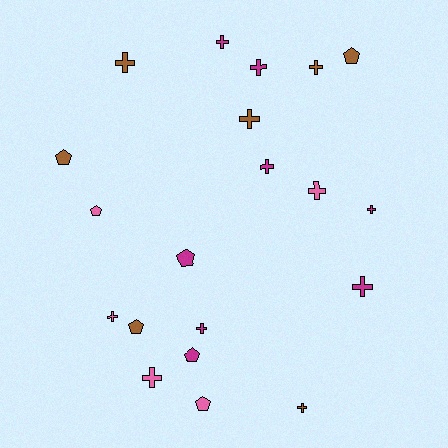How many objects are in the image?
There are 20 objects.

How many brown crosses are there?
There are 4 brown crosses.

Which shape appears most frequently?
Cross, with 13 objects.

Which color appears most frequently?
Magenta, with 8 objects.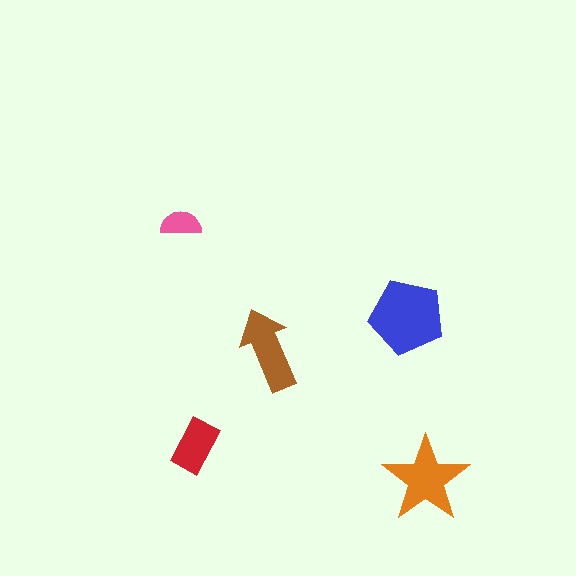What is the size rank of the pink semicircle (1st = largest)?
5th.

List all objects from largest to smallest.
The blue pentagon, the orange star, the brown arrow, the red rectangle, the pink semicircle.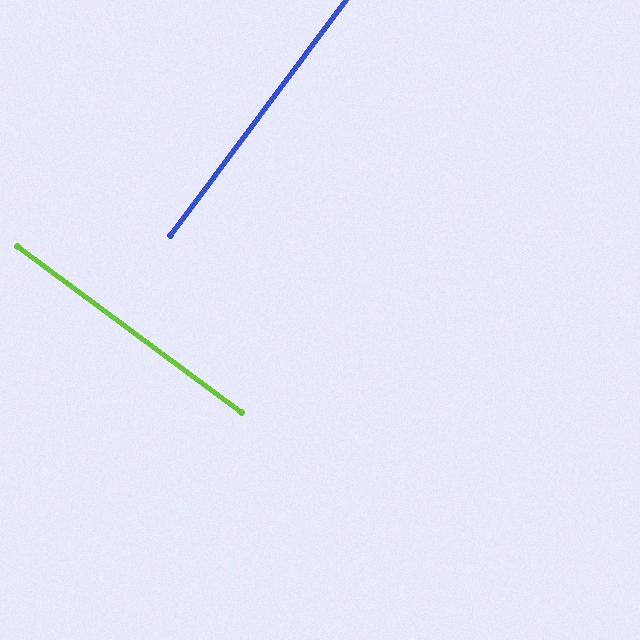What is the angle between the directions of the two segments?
Approximately 90 degrees.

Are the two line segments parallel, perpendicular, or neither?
Perpendicular — they meet at approximately 90°.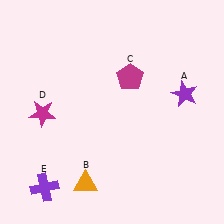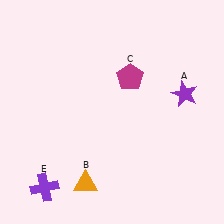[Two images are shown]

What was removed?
The magenta star (D) was removed in Image 2.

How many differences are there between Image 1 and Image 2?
There is 1 difference between the two images.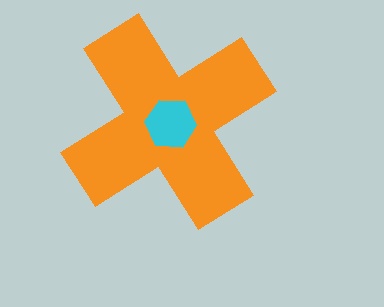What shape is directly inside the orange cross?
The cyan hexagon.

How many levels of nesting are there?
2.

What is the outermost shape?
The orange cross.